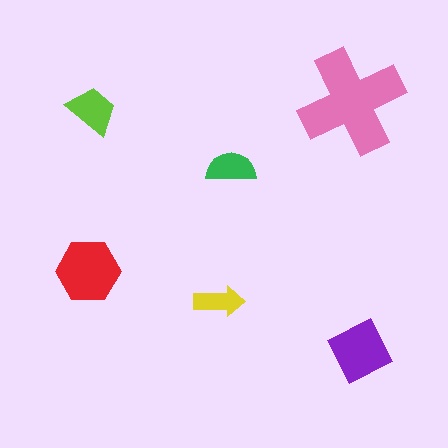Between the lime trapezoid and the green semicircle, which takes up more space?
The lime trapezoid.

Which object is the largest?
The pink cross.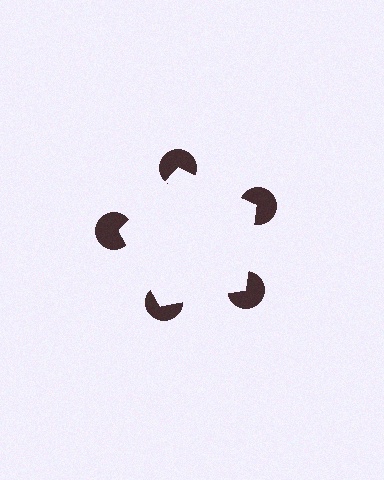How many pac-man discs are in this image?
There are 5 — one at each vertex of the illusory pentagon.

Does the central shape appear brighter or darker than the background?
It typically appears slightly brighter than the background, even though no actual brightness change is drawn.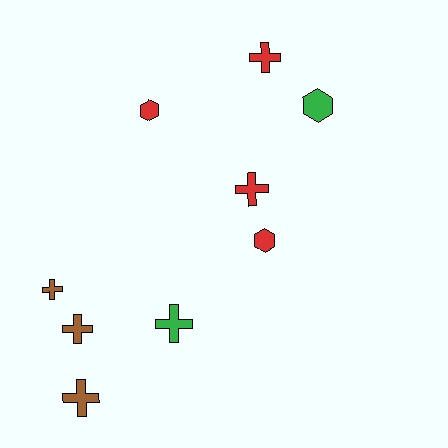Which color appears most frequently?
Red, with 4 objects.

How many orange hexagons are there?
There are no orange hexagons.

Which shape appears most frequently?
Cross, with 6 objects.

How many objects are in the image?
There are 9 objects.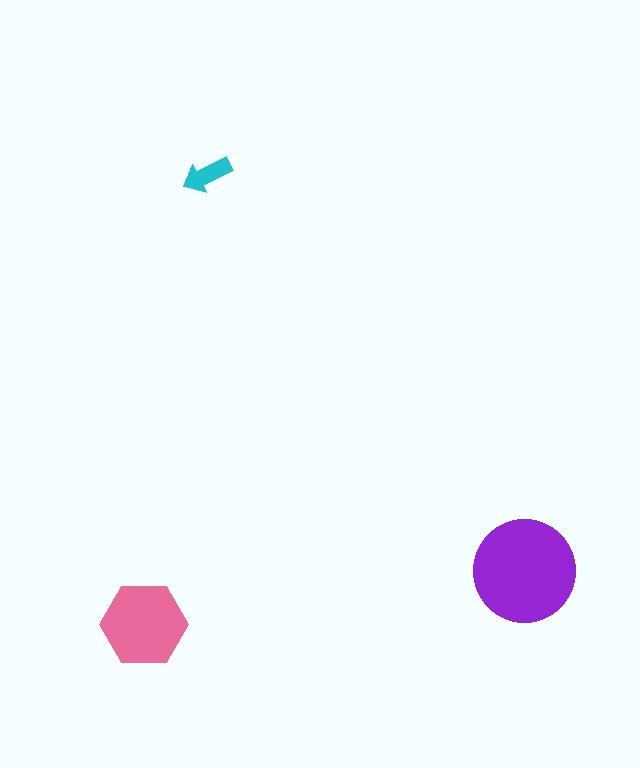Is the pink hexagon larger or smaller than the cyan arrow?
Larger.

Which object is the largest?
The purple circle.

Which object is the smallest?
The cyan arrow.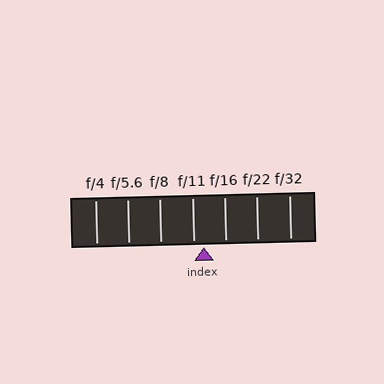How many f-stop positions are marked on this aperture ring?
There are 7 f-stop positions marked.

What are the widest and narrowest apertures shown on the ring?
The widest aperture shown is f/4 and the narrowest is f/32.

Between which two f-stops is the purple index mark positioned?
The index mark is between f/11 and f/16.